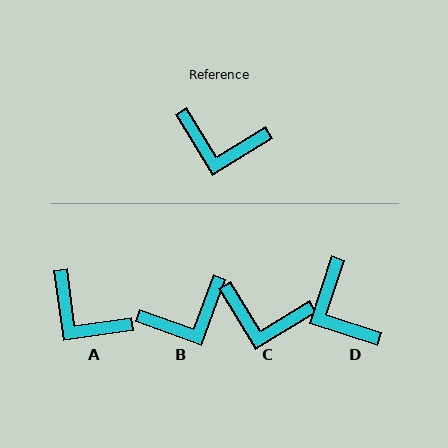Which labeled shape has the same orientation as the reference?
C.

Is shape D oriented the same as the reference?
No, it is off by about 50 degrees.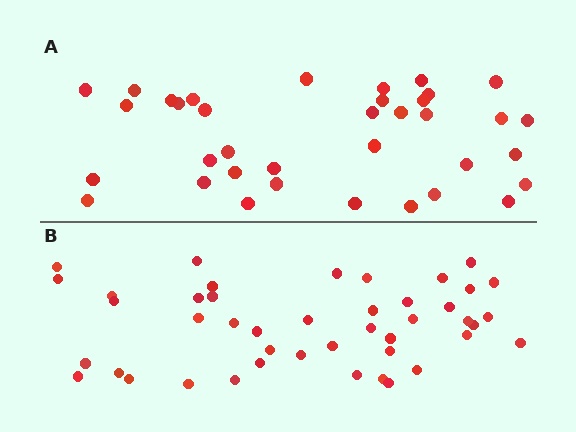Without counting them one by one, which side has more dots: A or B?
Region B (the bottom region) has more dots.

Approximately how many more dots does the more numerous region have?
Region B has roughly 8 or so more dots than region A.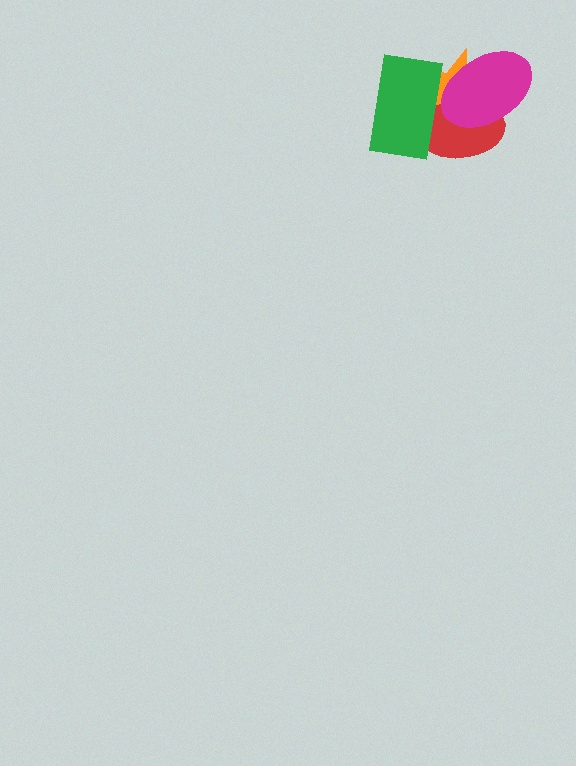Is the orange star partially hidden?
Yes, it is partially covered by another shape.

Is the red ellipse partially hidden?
Yes, it is partially covered by another shape.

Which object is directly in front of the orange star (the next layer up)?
The red ellipse is directly in front of the orange star.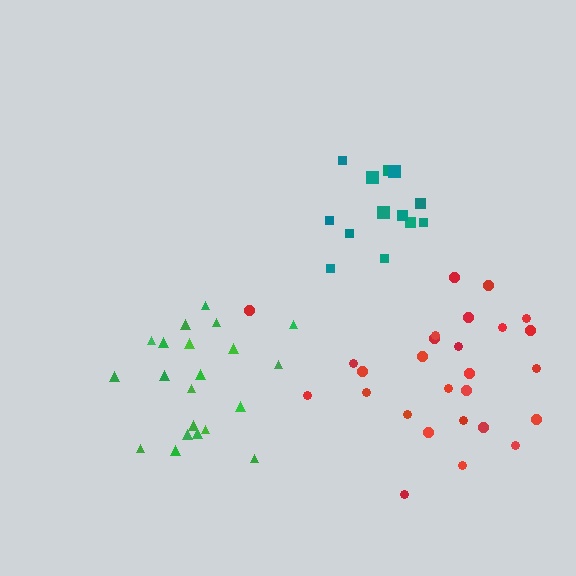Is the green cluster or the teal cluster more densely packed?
Teal.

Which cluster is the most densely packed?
Teal.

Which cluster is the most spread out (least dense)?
Red.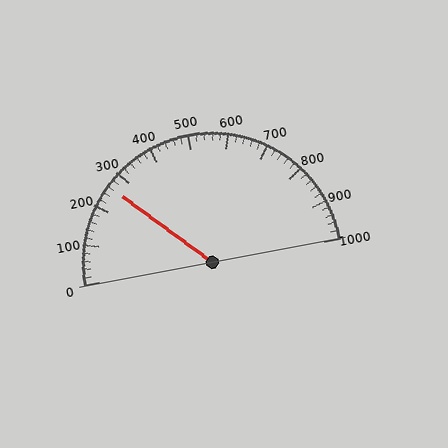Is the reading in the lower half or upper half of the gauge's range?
The reading is in the lower half of the range (0 to 1000).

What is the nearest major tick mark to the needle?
The nearest major tick mark is 300.